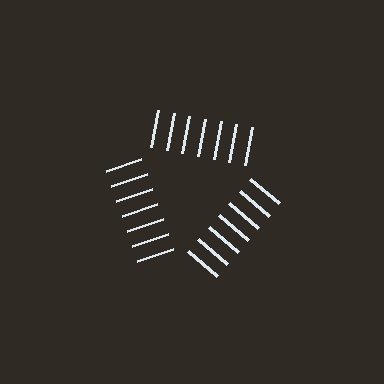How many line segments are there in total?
21 — 7 along each of the 3 edges.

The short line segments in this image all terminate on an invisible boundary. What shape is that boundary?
An illusory triangle — the line segments terminate on its edges but no continuous stroke is drawn.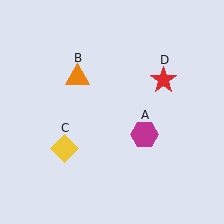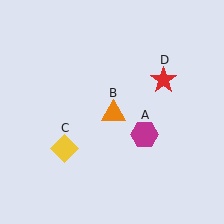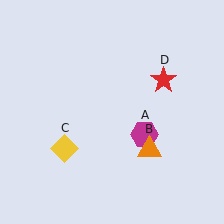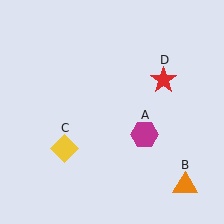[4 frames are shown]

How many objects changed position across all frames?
1 object changed position: orange triangle (object B).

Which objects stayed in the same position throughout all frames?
Magenta hexagon (object A) and yellow diamond (object C) and red star (object D) remained stationary.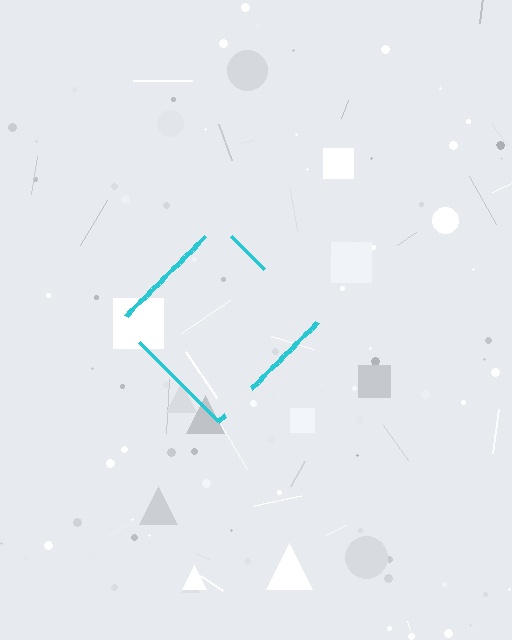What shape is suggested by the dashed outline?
The dashed outline suggests a diamond.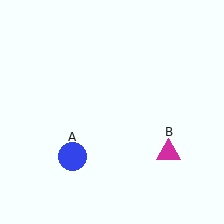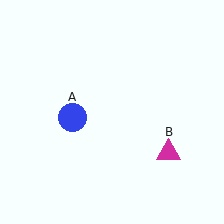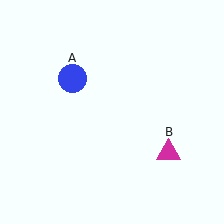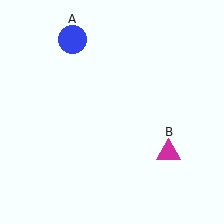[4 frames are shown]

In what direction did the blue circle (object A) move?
The blue circle (object A) moved up.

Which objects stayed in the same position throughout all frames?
Magenta triangle (object B) remained stationary.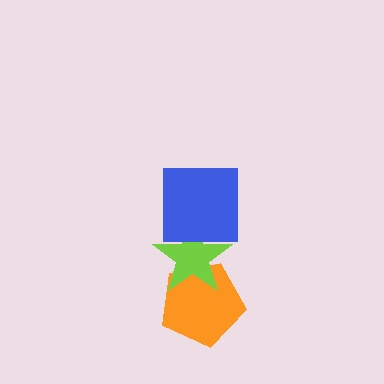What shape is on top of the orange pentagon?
The lime star is on top of the orange pentagon.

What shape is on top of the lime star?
The blue square is on top of the lime star.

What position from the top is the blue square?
The blue square is 1st from the top.